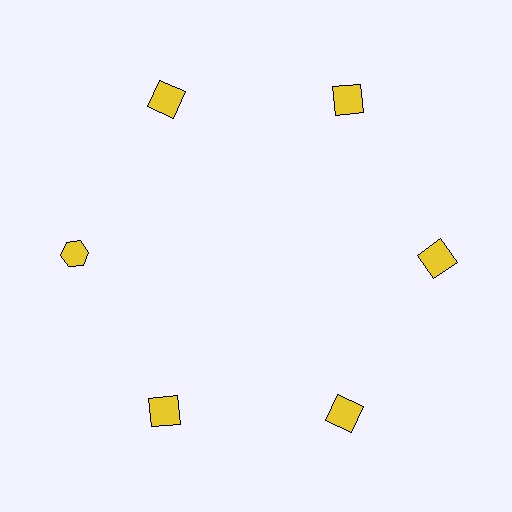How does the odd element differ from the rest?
It has a different shape: hexagon instead of square.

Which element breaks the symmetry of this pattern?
The yellow hexagon at roughly the 9 o'clock position breaks the symmetry. All other shapes are yellow squares.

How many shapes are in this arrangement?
There are 6 shapes arranged in a ring pattern.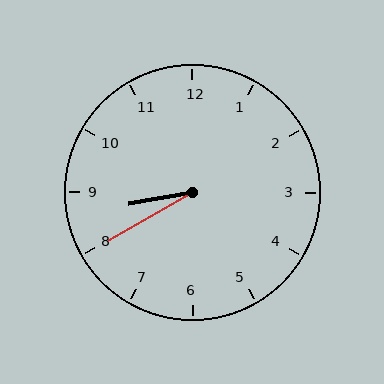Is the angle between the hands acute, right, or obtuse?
It is acute.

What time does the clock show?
8:40.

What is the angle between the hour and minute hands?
Approximately 20 degrees.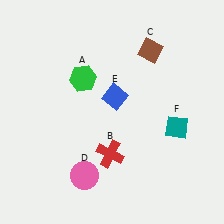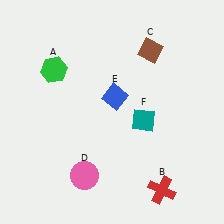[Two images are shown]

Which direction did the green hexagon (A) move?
The green hexagon (A) moved left.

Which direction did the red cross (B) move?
The red cross (B) moved right.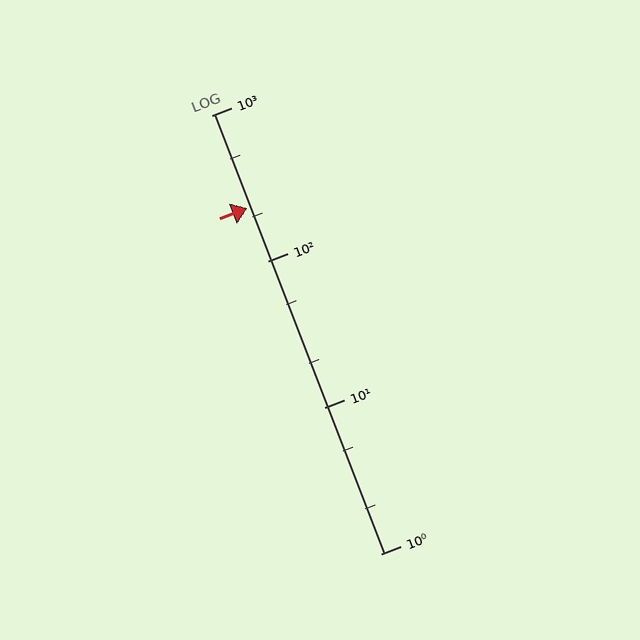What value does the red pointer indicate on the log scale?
The pointer indicates approximately 230.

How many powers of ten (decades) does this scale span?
The scale spans 3 decades, from 1 to 1000.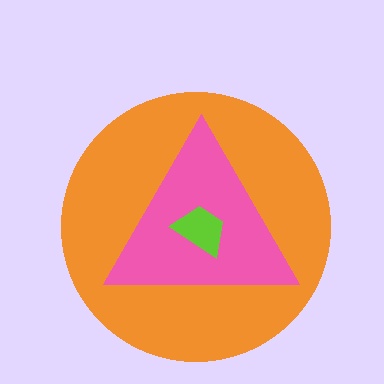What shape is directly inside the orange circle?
The pink triangle.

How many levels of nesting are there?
3.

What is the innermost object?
The lime trapezoid.